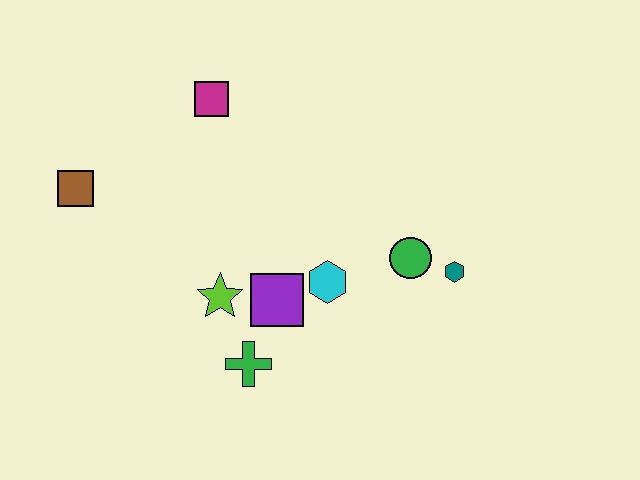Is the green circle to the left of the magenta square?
No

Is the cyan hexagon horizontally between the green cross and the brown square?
No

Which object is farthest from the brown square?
The teal hexagon is farthest from the brown square.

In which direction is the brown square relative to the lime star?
The brown square is to the left of the lime star.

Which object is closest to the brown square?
The magenta square is closest to the brown square.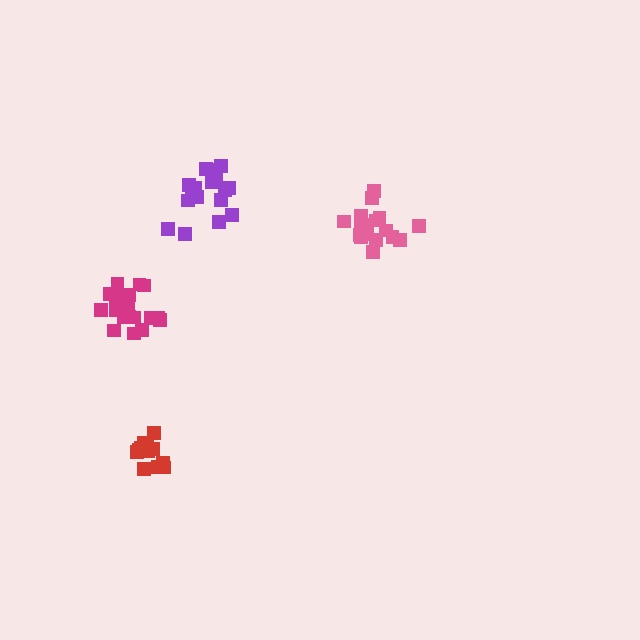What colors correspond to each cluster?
The clusters are colored: pink, purple, magenta, red.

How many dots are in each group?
Group 1: 18 dots, Group 2: 18 dots, Group 3: 20 dots, Group 4: 14 dots (70 total).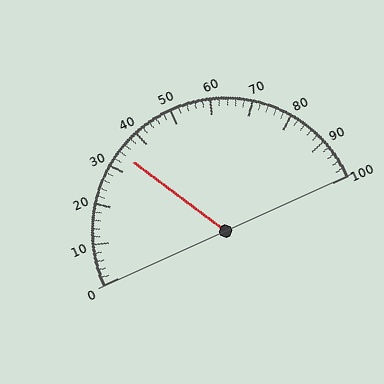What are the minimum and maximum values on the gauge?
The gauge ranges from 0 to 100.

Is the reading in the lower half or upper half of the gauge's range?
The reading is in the lower half of the range (0 to 100).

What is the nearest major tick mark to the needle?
The nearest major tick mark is 30.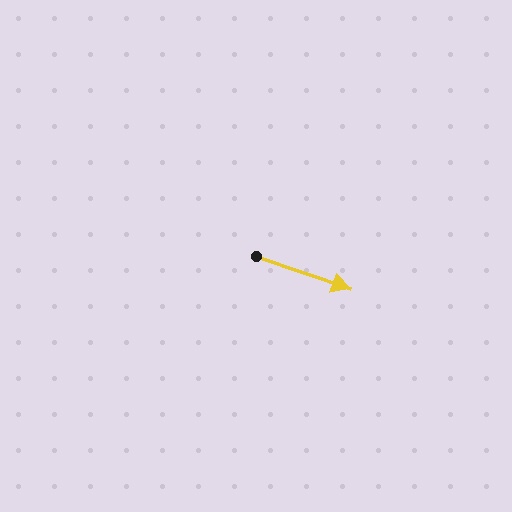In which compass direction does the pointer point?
East.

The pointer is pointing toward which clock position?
Roughly 4 o'clock.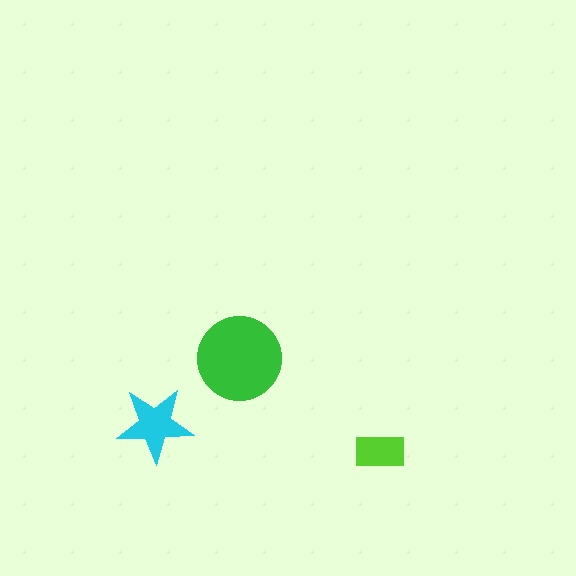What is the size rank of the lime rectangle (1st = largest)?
3rd.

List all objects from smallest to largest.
The lime rectangle, the cyan star, the green circle.